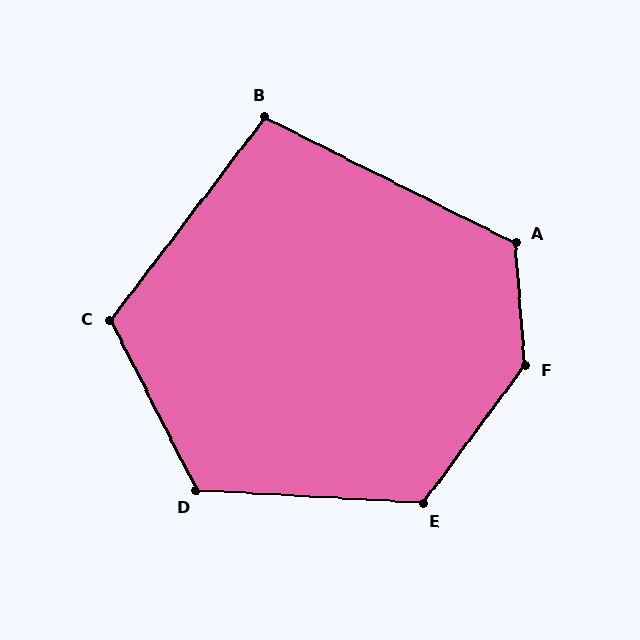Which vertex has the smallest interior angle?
B, at approximately 101 degrees.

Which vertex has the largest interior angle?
F, at approximately 139 degrees.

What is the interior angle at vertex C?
Approximately 116 degrees (obtuse).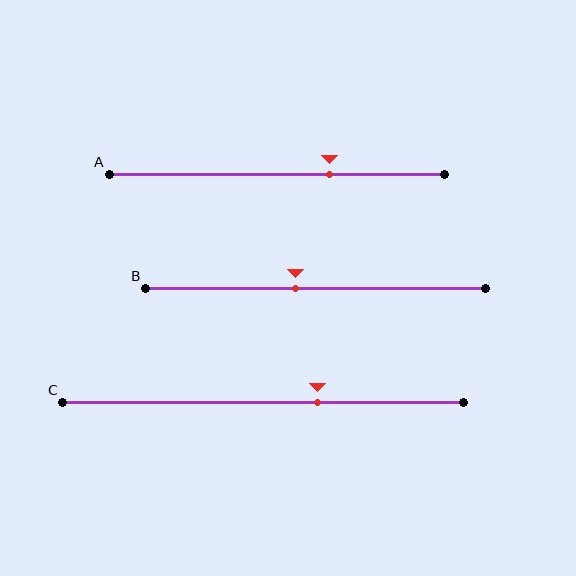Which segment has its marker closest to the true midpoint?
Segment B has its marker closest to the true midpoint.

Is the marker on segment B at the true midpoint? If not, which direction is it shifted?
No, the marker on segment B is shifted to the left by about 6% of the segment length.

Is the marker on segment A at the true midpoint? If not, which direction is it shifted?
No, the marker on segment A is shifted to the right by about 16% of the segment length.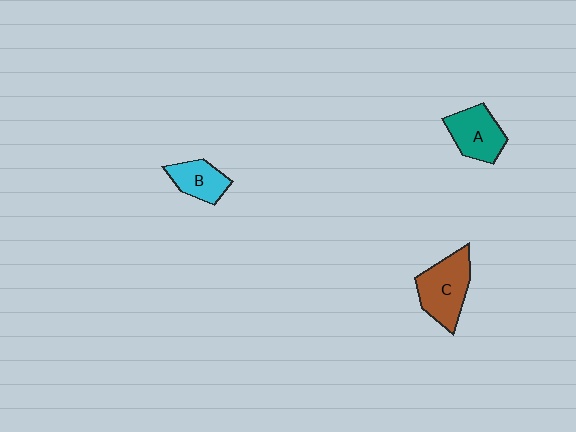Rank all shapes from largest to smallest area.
From largest to smallest: C (brown), A (teal), B (cyan).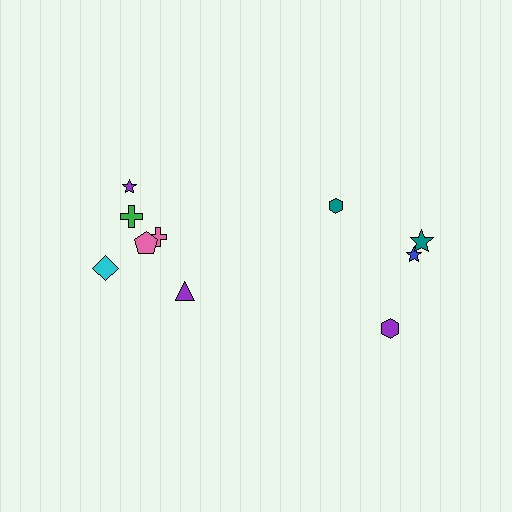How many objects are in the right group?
There are 4 objects.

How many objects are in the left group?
There are 6 objects.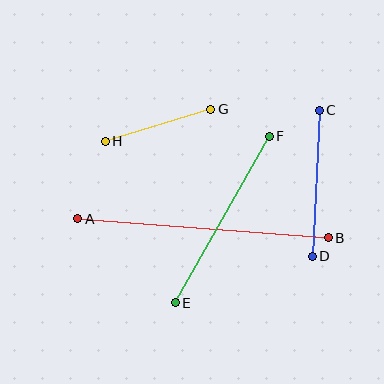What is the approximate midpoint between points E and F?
The midpoint is at approximately (222, 220) pixels.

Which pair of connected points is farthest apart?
Points A and B are farthest apart.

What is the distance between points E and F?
The distance is approximately 191 pixels.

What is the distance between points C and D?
The distance is approximately 146 pixels.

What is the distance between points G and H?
The distance is approximately 110 pixels.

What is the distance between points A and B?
The distance is approximately 251 pixels.